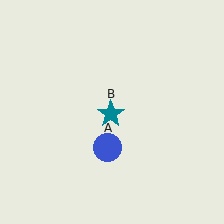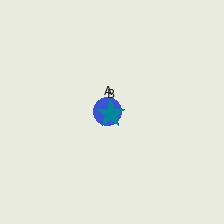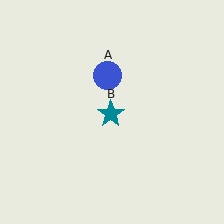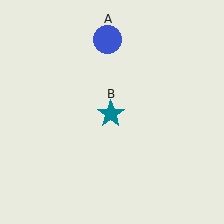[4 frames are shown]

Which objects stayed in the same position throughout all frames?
Teal star (object B) remained stationary.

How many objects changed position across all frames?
1 object changed position: blue circle (object A).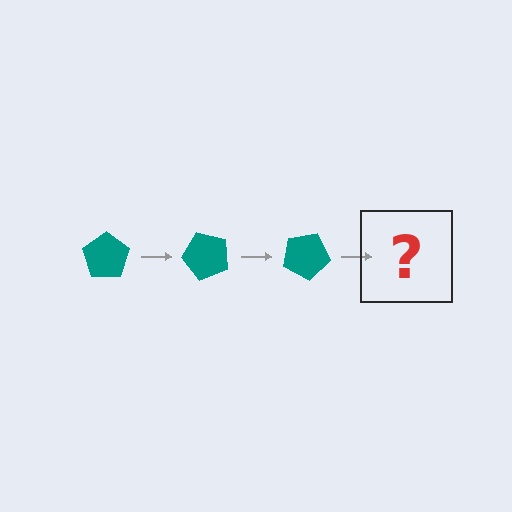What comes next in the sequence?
The next element should be a teal pentagon rotated 150 degrees.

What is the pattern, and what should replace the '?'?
The pattern is that the pentagon rotates 50 degrees each step. The '?' should be a teal pentagon rotated 150 degrees.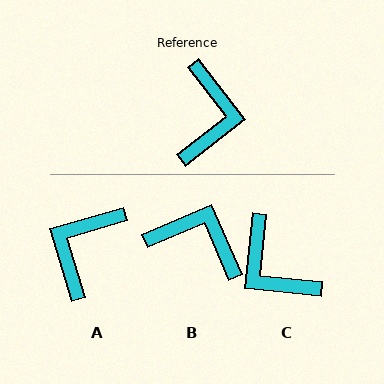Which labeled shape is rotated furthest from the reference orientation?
A, about 159 degrees away.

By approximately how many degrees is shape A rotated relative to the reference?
Approximately 159 degrees counter-clockwise.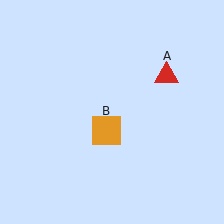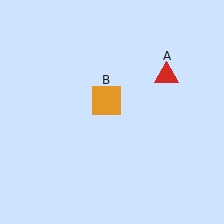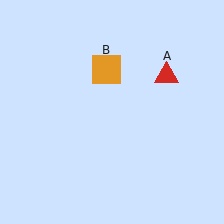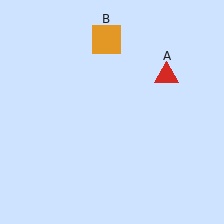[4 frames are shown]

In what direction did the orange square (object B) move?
The orange square (object B) moved up.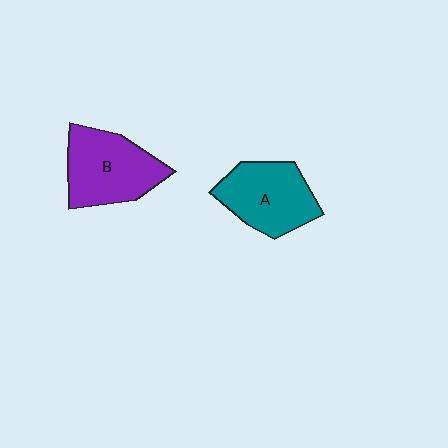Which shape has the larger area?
Shape B (purple).